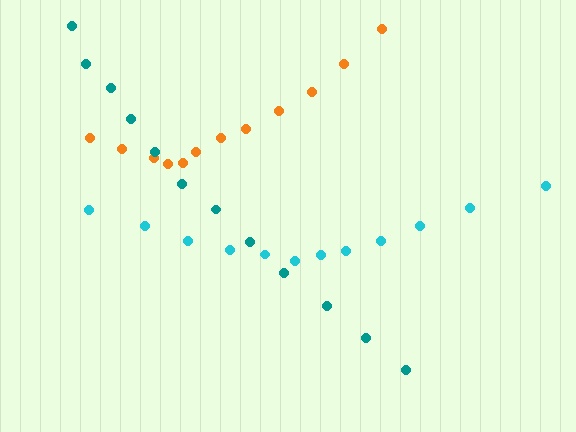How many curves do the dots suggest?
There are 3 distinct paths.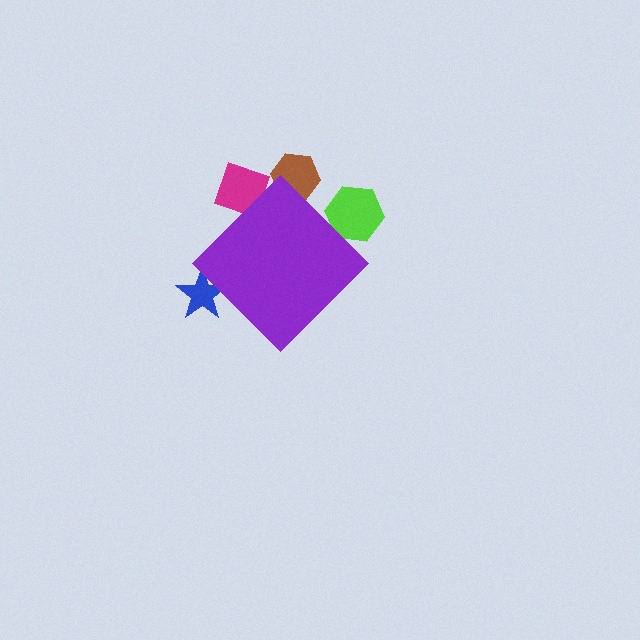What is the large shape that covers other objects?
A purple diamond.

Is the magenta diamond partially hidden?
Yes, the magenta diamond is partially hidden behind the purple diamond.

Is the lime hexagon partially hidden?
Yes, the lime hexagon is partially hidden behind the purple diamond.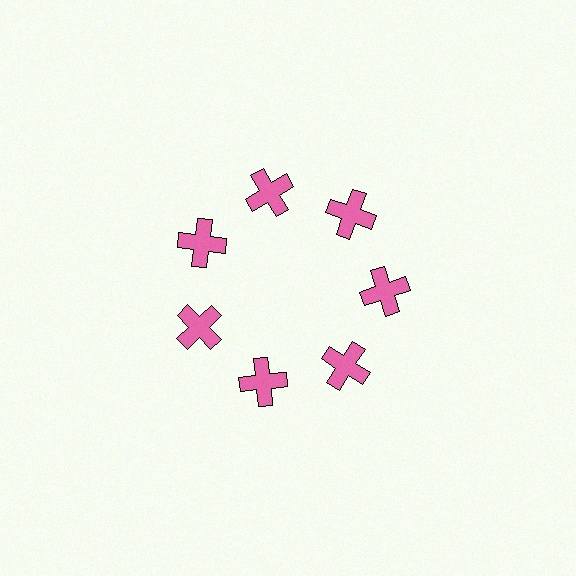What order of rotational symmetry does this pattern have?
This pattern has 7-fold rotational symmetry.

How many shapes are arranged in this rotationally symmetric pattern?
There are 7 shapes, arranged in 7 groups of 1.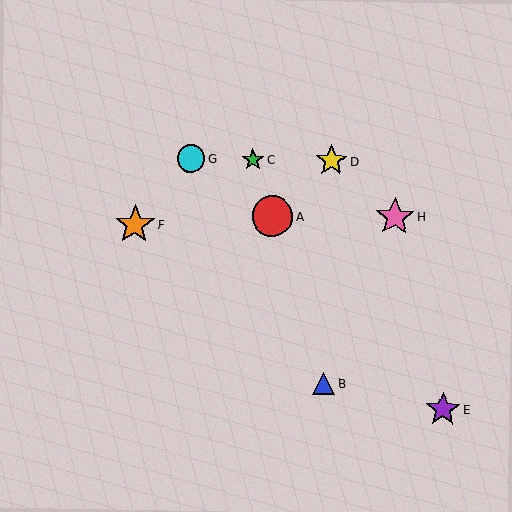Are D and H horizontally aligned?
No, D is at y≈161 and H is at y≈217.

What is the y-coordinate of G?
Object G is at y≈158.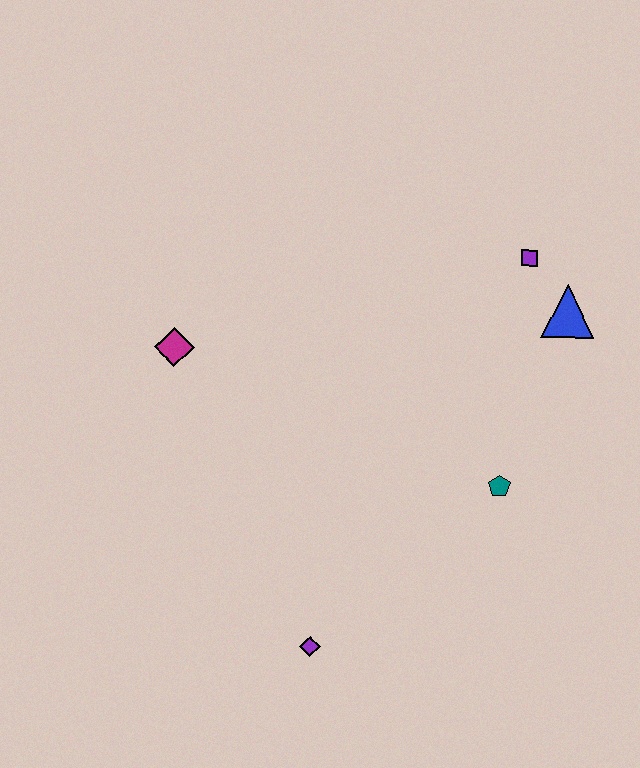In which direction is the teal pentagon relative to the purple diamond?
The teal pentagon is to the right of the purple diamond.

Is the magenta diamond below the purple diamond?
No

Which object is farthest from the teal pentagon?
The magenta diamond is farthest from the teal pentagon.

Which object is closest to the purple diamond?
The teal pentagon is closest to the purple diamond.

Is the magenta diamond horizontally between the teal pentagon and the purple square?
No